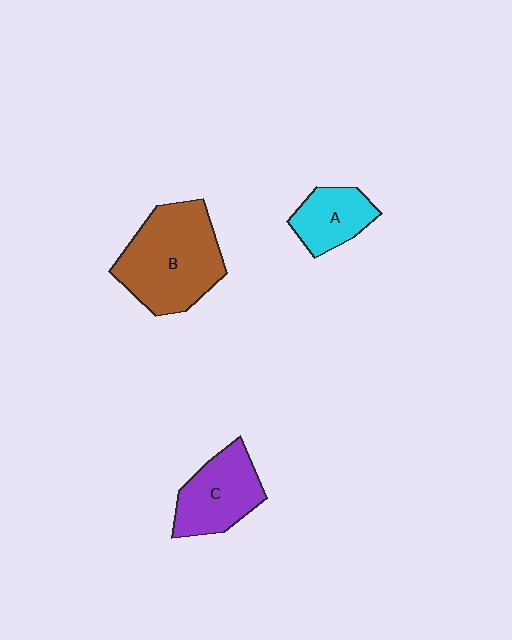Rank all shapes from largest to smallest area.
From largest to smallest: B (brown), C (purple), A (cyan).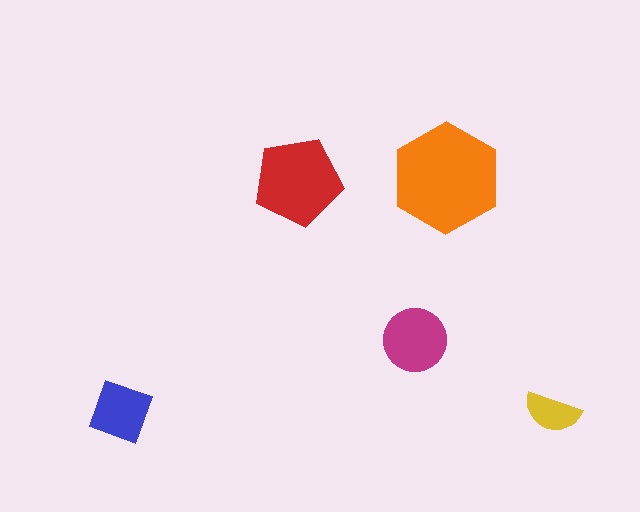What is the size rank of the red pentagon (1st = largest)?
2nd.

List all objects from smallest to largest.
The yellow semicircle, the blue diamond, the magenta circle, the red pentagon, the orange hexagon.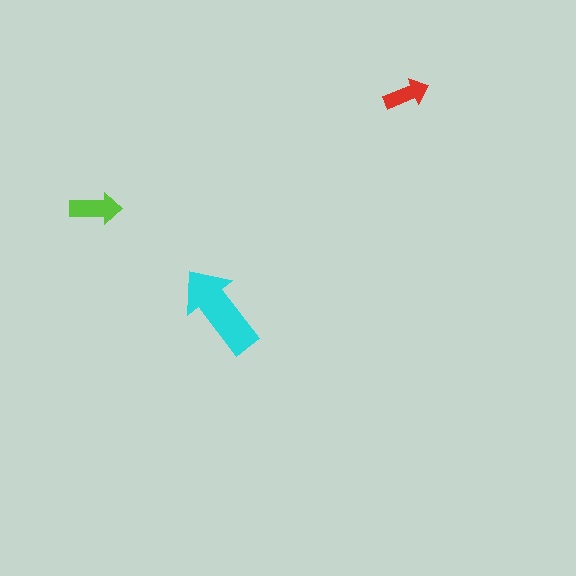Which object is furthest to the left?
The lime arrow is leftmost.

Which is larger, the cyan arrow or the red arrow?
The cyan one.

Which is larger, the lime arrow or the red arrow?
The lime one.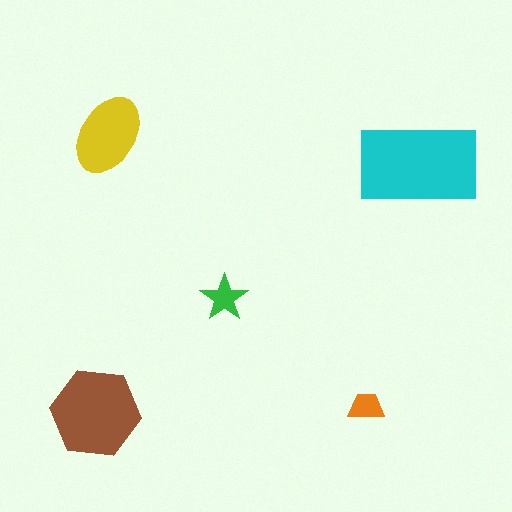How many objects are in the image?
There are 5 objects in the image.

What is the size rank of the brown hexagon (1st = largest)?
2nd.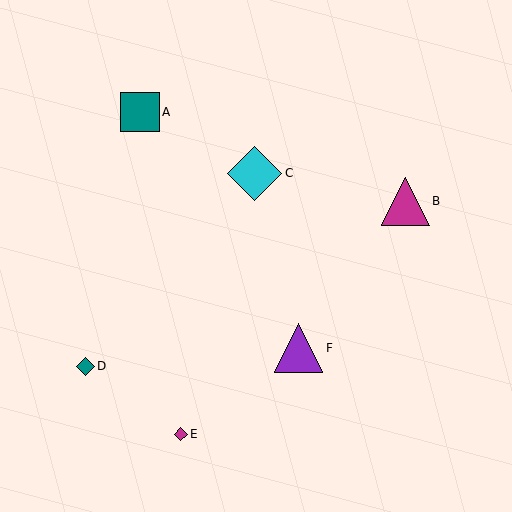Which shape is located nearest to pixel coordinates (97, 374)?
The teal diamond (labeled D) at (85, 366) is nearest to that location.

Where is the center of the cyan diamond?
The center of the cyan diamond is at (255, 173).